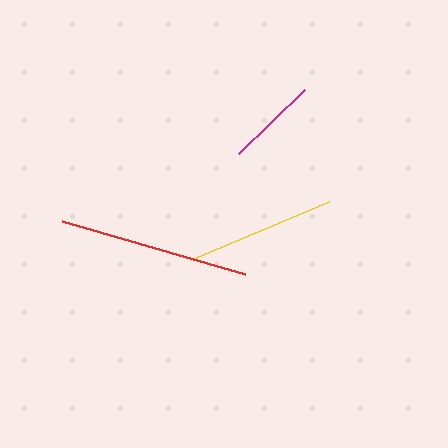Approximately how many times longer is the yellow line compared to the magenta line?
The yellow line is approximately 1.6 times the length of the magenta line.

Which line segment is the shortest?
The magenta line is the shortest at approximately 92 pixels.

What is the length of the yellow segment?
The yellow segment is approximately 150 pixels long.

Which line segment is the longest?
The red line is the longest at approximately 190 pixels.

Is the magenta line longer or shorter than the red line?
The red line is longer than the magenta line.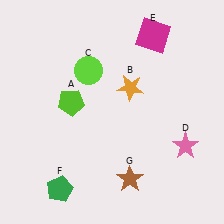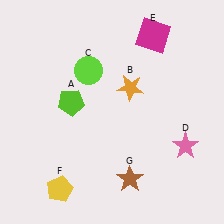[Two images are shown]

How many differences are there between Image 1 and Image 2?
There is 1 difference between the two images.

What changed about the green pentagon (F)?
In Image 1, F is green. In Image 2, it changed to yellow.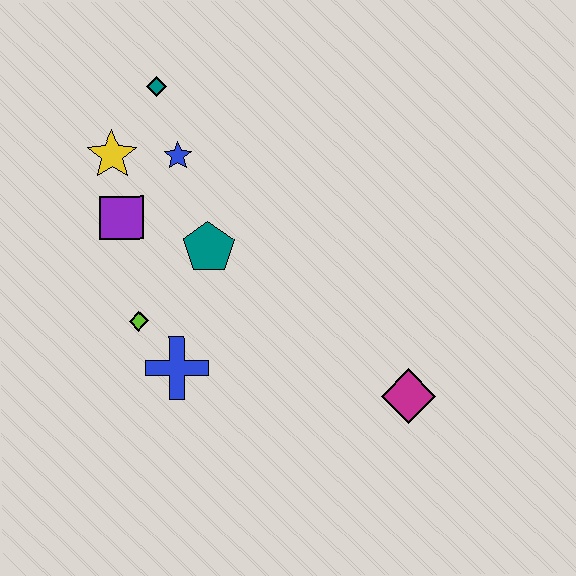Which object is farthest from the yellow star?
The magenta diamond is farthest from the yellow star.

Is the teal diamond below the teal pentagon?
No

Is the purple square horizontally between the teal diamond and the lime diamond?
No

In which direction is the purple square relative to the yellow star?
The purple square is below the yellow star.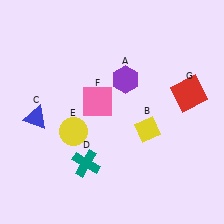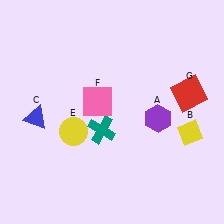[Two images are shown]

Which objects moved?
The objects that moved are: the purple hexagon (A), the yellow diamond (B), the teal cross (D).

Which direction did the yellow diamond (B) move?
The yellow diamond (B) moved right.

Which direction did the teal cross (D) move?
The teal cross (D) moved up.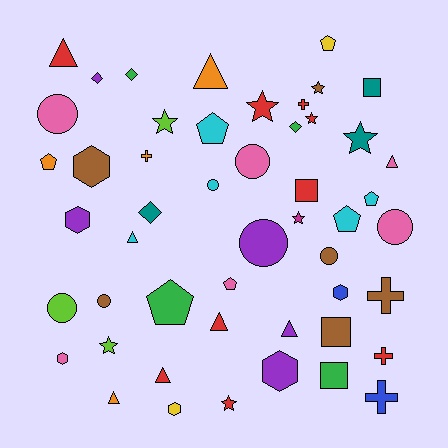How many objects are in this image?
There are 50 objects.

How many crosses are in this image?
There are 5 crosses.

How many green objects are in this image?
There are 4 green objects.